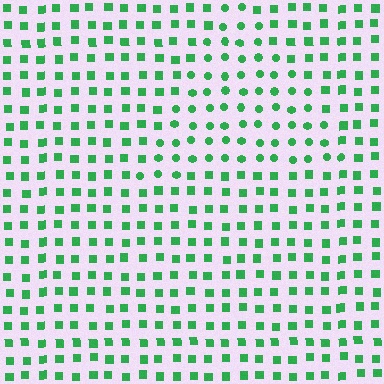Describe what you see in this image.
The image is filled with small green elements arranged in a uniform grid. A triangle-shaped region contains circles, while the surrounding area contains squares. The boundary is defined purely by the change in element shape.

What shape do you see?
I see a triangle.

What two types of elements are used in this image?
The image uses circles inside the triangle region and squares outside it.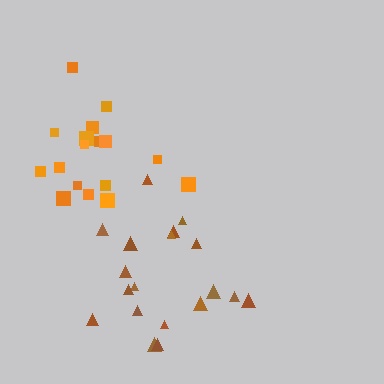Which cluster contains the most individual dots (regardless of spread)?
Brown (19).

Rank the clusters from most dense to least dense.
brown, orange.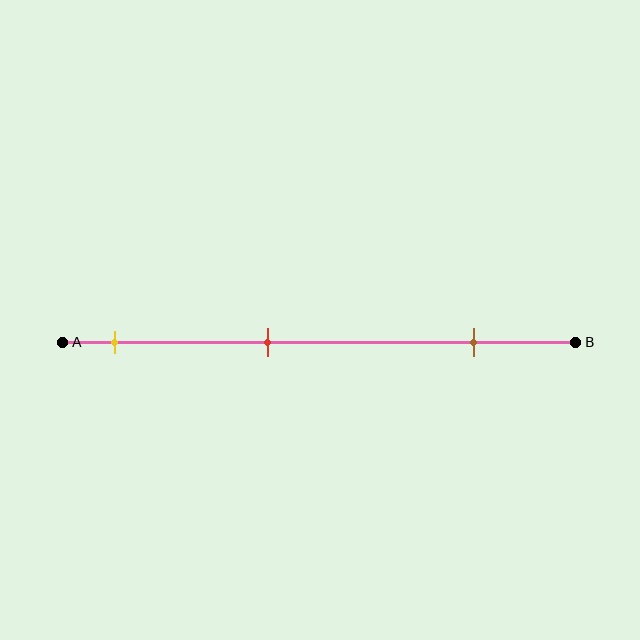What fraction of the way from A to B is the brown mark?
The brown mark is approximately 80% (0.8) of the way from A to B.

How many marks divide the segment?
There are 3 marks dividing the segment.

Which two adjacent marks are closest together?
The yellow and red marks are the closest adjacent pair.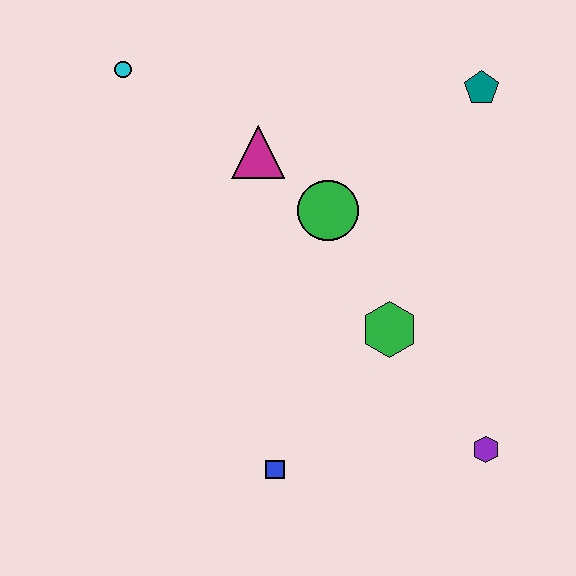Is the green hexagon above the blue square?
Yes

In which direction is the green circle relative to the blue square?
The green circle is above the blue square.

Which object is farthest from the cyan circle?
The purple hexagon is farthest from the cyan circle.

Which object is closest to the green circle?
The magenta triangle is closest to the green circle.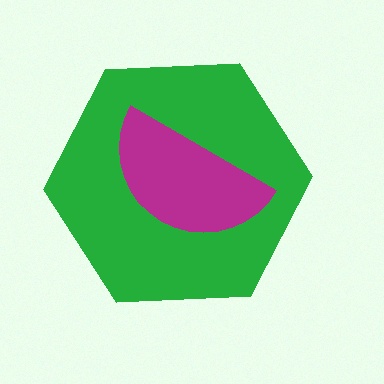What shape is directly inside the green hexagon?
The magenta semicircle.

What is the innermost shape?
The magenta semicircle.